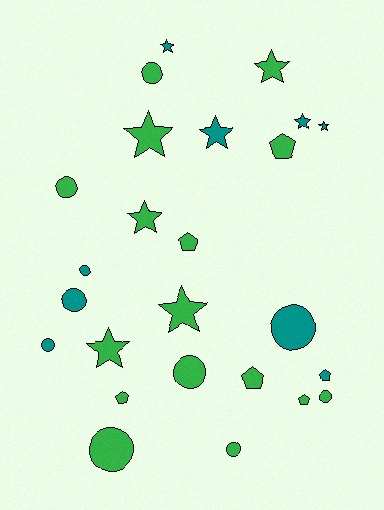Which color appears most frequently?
Green, with 16 objects.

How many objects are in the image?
There are 25 objects.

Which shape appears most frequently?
Circle, with 10 objects.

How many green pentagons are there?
There are 5 green pentagons.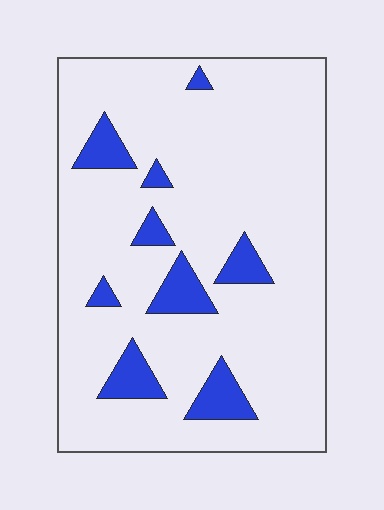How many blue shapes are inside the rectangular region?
9.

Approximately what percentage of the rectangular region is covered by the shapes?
Approximately 10%.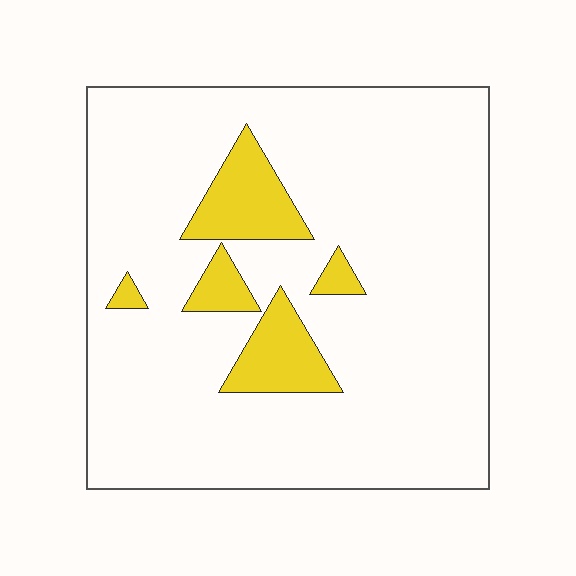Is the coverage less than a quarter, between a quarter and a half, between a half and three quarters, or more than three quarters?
Less than a quarter.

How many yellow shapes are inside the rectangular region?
5.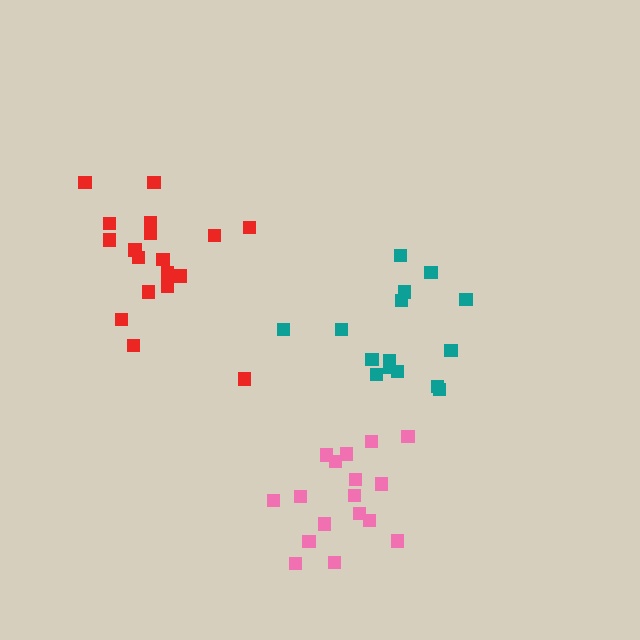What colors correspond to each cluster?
The clusters are colored: teal, red, pink.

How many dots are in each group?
Group 1: 15 dots, Group 2: 18 dots, Group 3: 17 dots (50 total).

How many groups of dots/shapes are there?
There are 3 groups.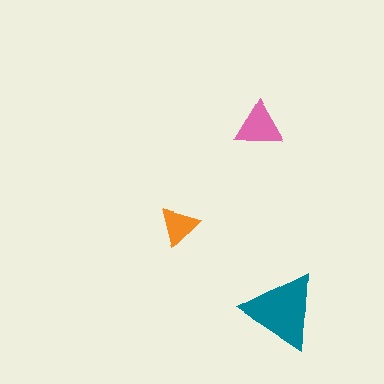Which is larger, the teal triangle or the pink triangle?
The teal one.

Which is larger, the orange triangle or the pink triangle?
The pink one.